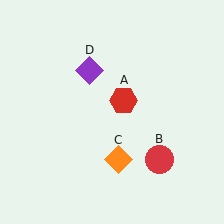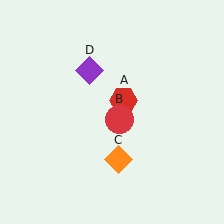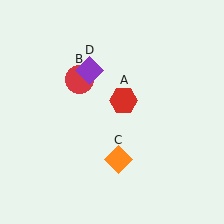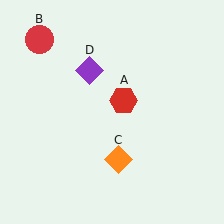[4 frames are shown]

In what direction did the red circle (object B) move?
The red circle (object B) moved up and to the left.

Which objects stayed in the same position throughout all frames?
Red hexagon (object A) and orange diamond (object C) and purple diamond (object D) remained stationary.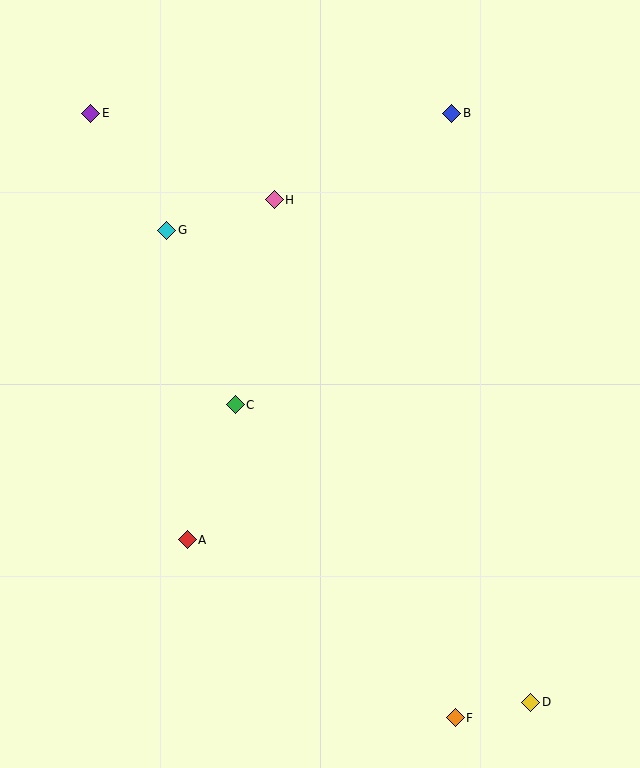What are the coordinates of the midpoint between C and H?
The midpoint between C and H is at (255, 302).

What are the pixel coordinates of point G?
Point G is at (167, 230).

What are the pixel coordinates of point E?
Point E is at (91, 113).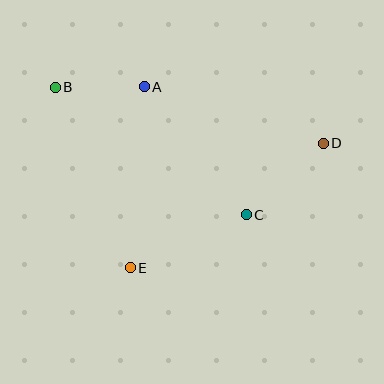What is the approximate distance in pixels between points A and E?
The distance between A and E is approximately 182 pixels.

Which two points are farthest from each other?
Points B and D are farthest from each other.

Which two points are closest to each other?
Points A and B are closest to each other.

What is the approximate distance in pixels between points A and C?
The distance between A and C is approximately 164 pixels.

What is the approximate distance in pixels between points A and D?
The distance between A and D is approximately 188 pixels.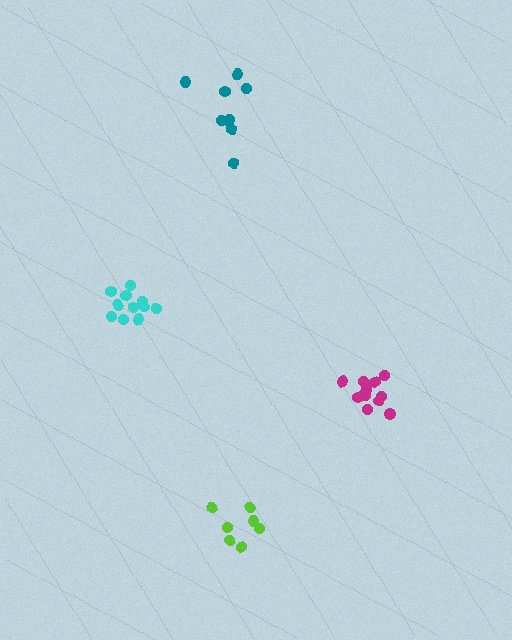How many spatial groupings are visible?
There are 4 spatial groupings.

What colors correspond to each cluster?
The clusters are colored: lime, magenta, cyan, teal.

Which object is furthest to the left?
The cyan cluster is leftmost.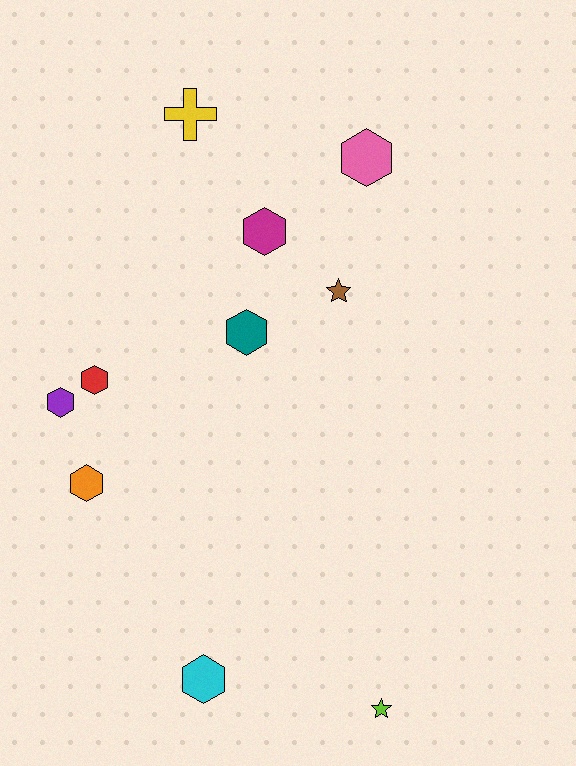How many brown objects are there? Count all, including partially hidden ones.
There is 1 brown object.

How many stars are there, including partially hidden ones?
There are 2 stars.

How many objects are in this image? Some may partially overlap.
There are 10 objects.